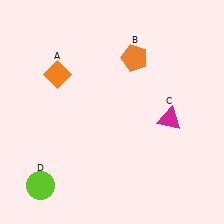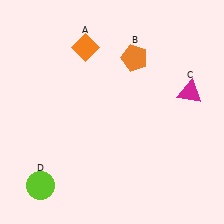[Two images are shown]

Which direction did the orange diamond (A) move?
The orange diamond (A) moved right.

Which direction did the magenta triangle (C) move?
The magenta triangle (C) moved up.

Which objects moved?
The objects that moved are: the orange diamond (A), the magenta triangle (C).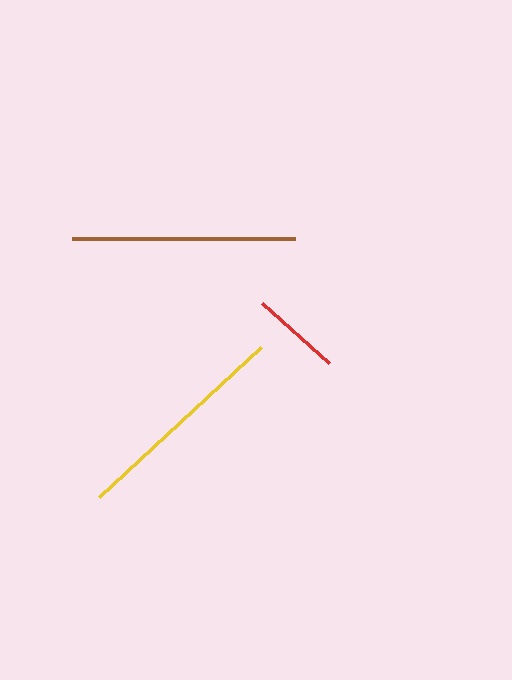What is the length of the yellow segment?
The yellow segment is approximately 221 pixels long.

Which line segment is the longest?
The brown line is the longest at approximately 223 pixels.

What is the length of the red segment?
The red segment is approximately 90 pixels long.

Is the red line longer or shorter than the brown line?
The brown line is longer than the red line.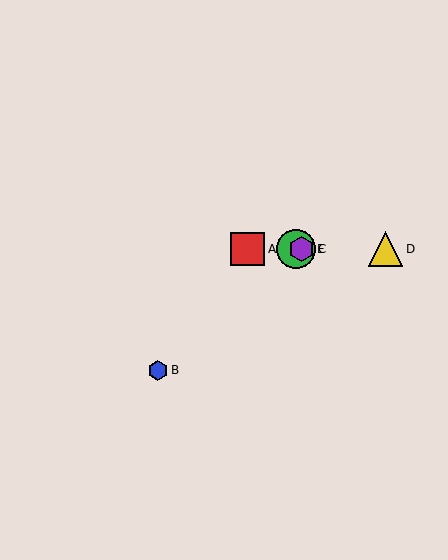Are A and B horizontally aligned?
No, A is at y≈249 and B is at y≈370.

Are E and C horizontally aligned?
Yes, both are at y≈249.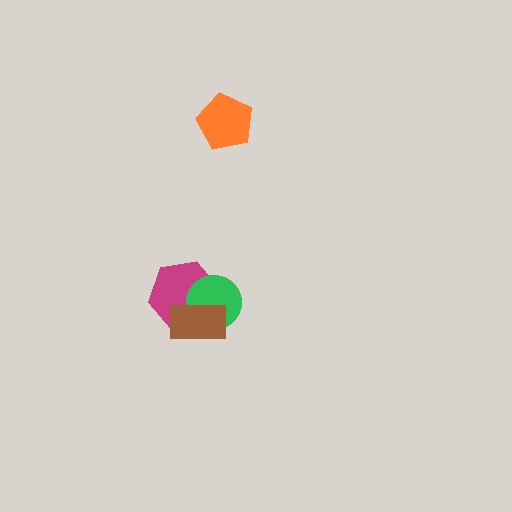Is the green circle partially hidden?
Yes, it is partially covered by another shape.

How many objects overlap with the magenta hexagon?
2 objects overlap with the magenta hexagon.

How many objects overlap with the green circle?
2 objects overlap with the green circle.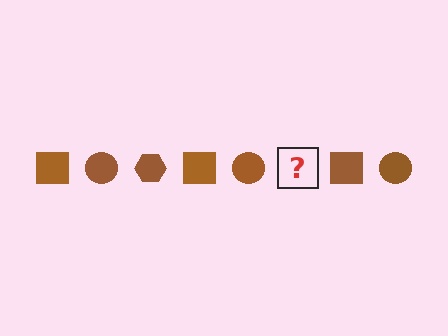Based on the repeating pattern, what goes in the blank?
The blank should be a brown hexagon.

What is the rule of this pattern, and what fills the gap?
The rule is that the pattern cycles through square, circle, hexagon shapes in brown. The gap should be filled with a brown hexagon.